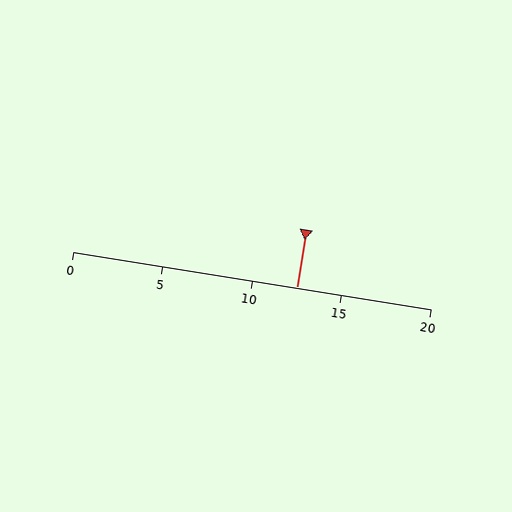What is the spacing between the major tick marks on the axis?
The major ticks are spaced 5 apart.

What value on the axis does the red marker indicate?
The marker indicates approximately 12.5.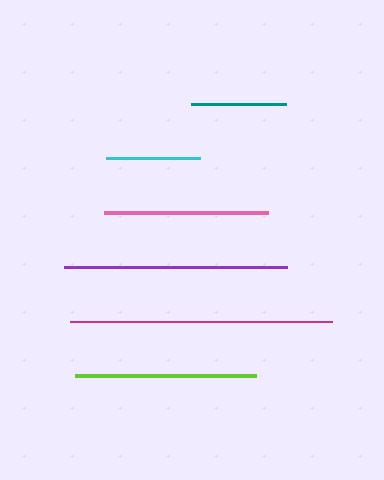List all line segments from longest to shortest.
From longest to shortest: magenta, purple, lime, pink, teal, cyan.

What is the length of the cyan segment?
The cyan segment is approximately 94 pixels long.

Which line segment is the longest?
The magenta line is the longest at approximately 262 pixels.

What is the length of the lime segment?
The lime segment is approximately 181 pixels long.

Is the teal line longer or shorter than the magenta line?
The magenta line is longer than the teal line.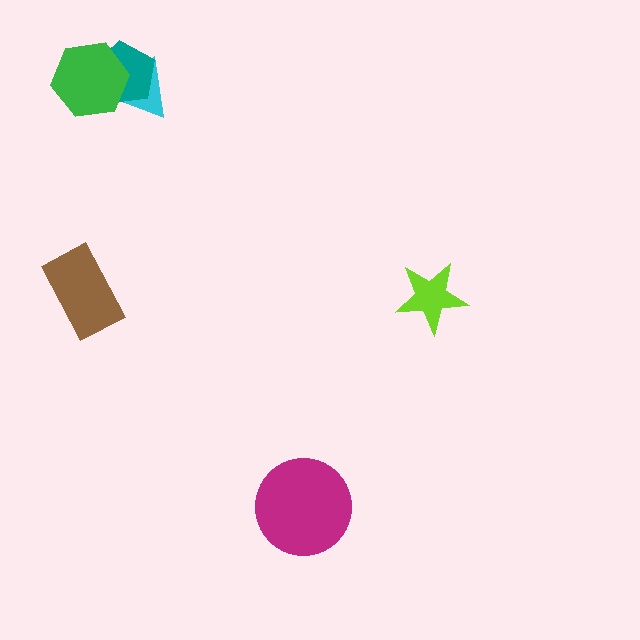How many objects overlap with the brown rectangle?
0 objects overlap with the brown rectangle.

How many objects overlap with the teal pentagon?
2 objects overlap with the teal pentagon.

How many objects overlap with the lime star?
0 objects overlap with the lime star.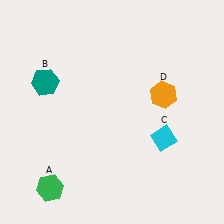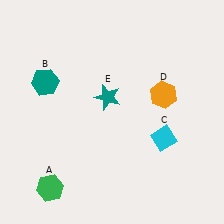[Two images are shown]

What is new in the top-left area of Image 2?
A teal star (E) was added in the top-left area of Image 2.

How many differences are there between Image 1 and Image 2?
There is 1 difference between the two images.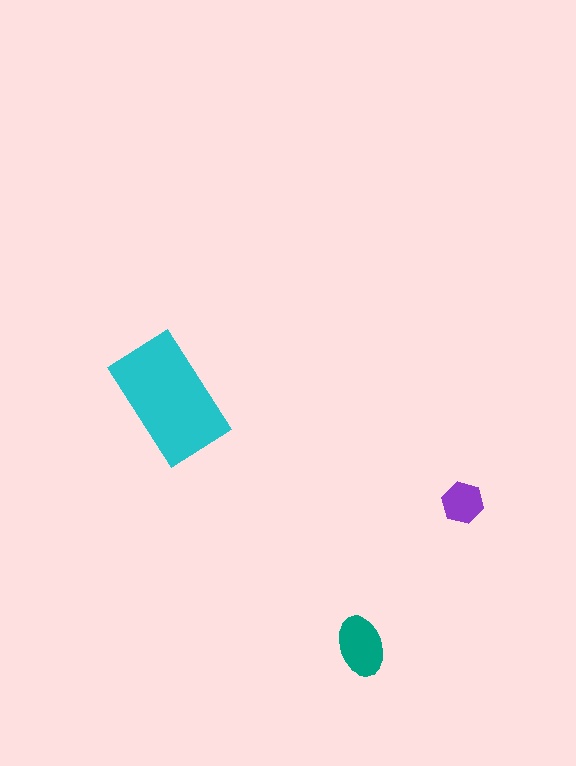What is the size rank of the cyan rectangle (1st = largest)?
1st.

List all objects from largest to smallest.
The cyan rectangle, the teal ellipse, the purple hexagon.